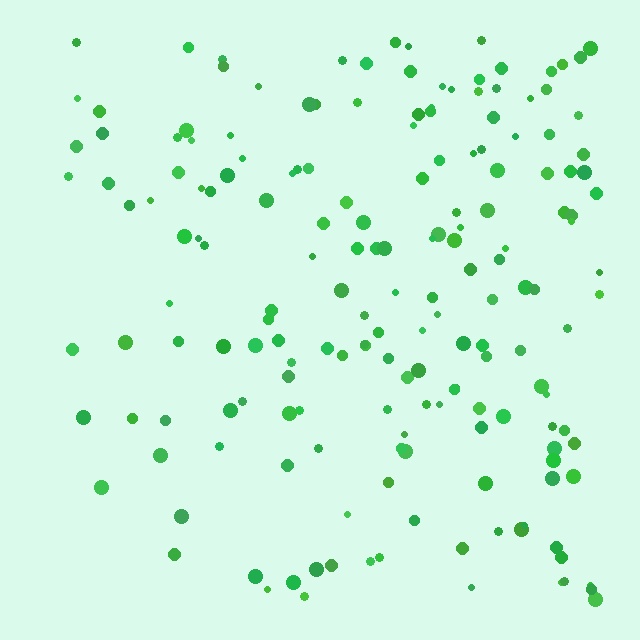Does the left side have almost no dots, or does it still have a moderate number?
Still a moderate number, just noticeably fewer than the right.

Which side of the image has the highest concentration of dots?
The right.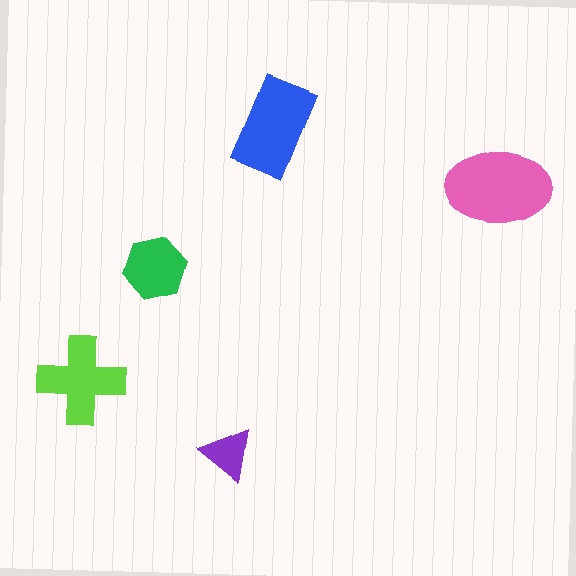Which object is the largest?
The pink ellipse.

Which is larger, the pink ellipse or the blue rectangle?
The pink ellipse.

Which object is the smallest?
The purple triangle.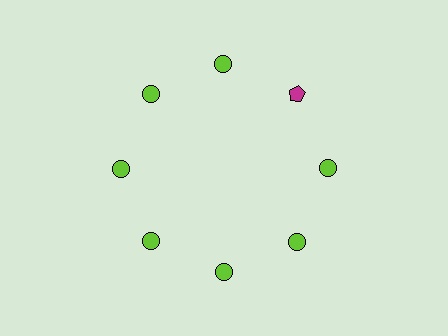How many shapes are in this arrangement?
There are 8 shapes arranged in a ring pattern.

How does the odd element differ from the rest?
It differs in both color (magenta instead of lime) and shape (pentagon instead of circle).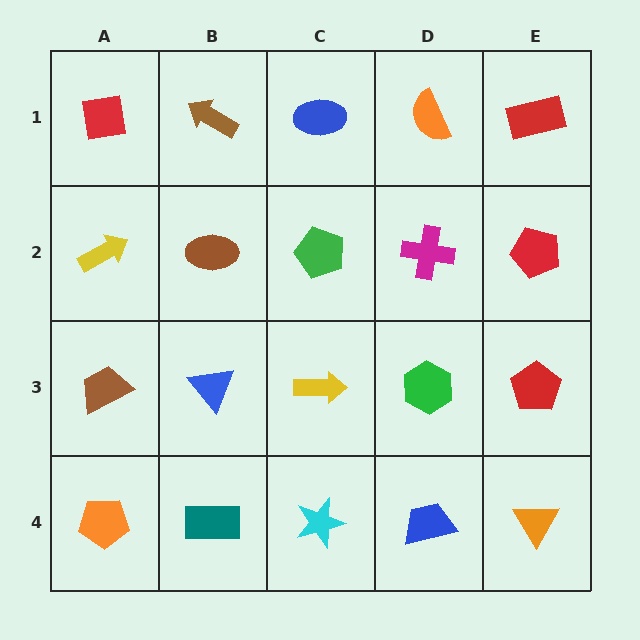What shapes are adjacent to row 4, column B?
A blue triangle (row 3, column B), an orange pentagon (row 4, column A), a cyan star (row 4, column C).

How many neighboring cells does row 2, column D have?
4.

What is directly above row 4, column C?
A yellow arrow.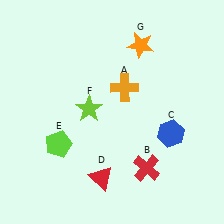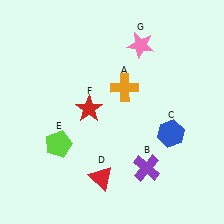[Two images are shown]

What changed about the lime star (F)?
In Image 1, F is lime. In Image 2, it changed to red.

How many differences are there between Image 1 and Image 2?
There are 3 differences between the two images.